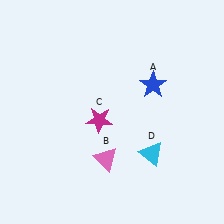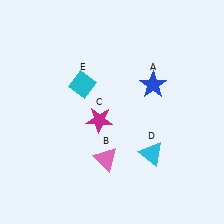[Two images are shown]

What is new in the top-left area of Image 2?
A cyan diamond (E) was added in the top-left area of Image 2.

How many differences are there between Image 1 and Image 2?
There is 1 difference between the two images.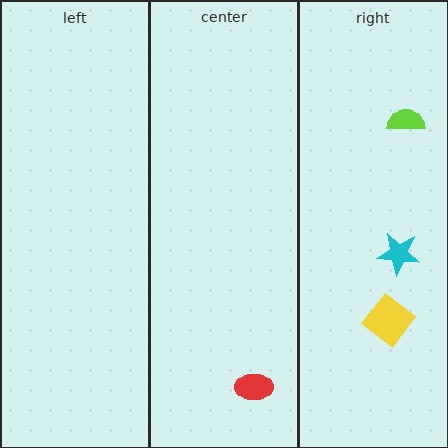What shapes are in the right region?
The yellow diamond, the lime semicircle, the cyan star.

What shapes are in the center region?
The red ellipse.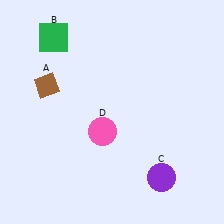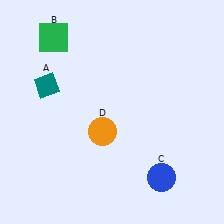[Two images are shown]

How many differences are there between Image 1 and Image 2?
There are 3 differences between the two images.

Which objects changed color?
A changed from brown to teal. C changed from purple to blue. D changed from pink to orange.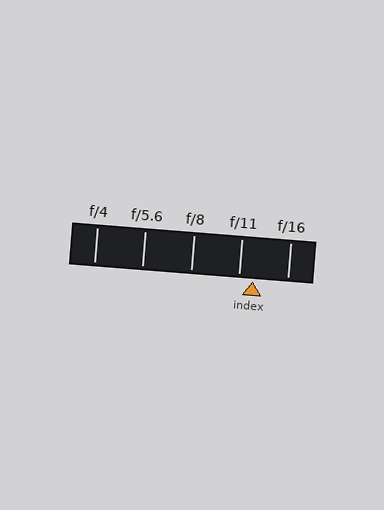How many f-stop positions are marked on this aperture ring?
There are 5 f-stop positions marked.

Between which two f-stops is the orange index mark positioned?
The index mark is between f/11 and f/16.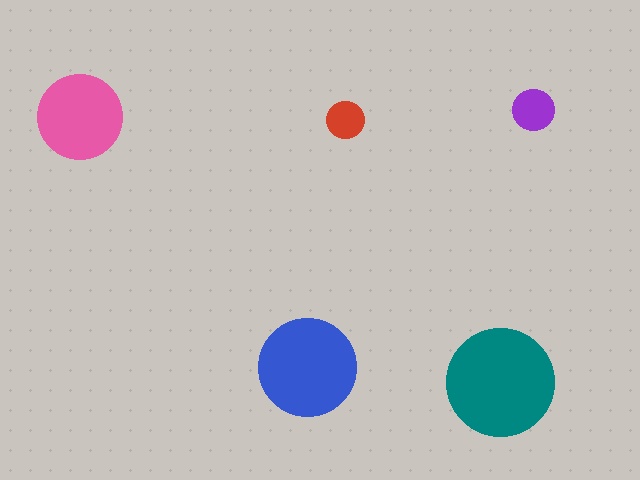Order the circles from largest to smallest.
the teal one, the blue one, the pink one, the purple one, the red one.